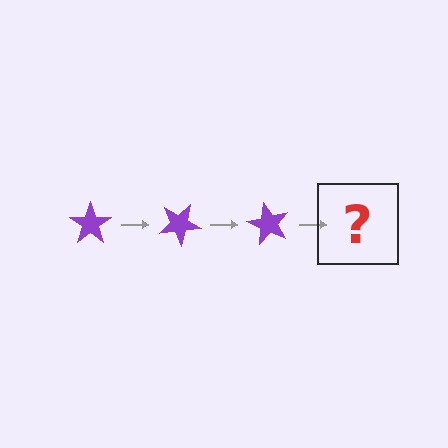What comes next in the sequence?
The next element should be a purple star rotated 90 degrees.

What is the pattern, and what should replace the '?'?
The pattern is that the star rotates 30 degrees each step. The '?' should be a purple star rotated 90 degrees.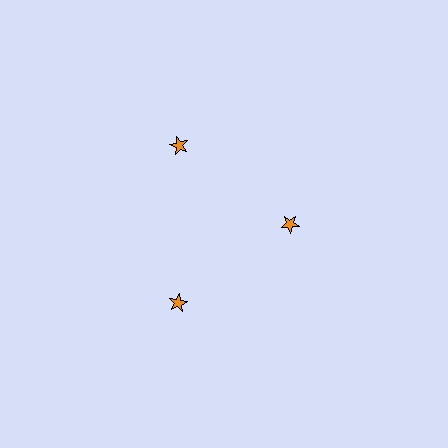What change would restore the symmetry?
The symmetry would be restored by moving it outward, back onto the ring so that all 3 stars sit at equal angles and equal distance from the center.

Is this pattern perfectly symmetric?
No. The 3 orange stars are arranged in a ring, but one element near the 3 o'clock position is pulled inward toward the center, breaking the 3-fold rotational symmetry.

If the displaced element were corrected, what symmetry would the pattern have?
It would have 3-fold rotational symmetry — the pattern would map onto itself every 120 degrees.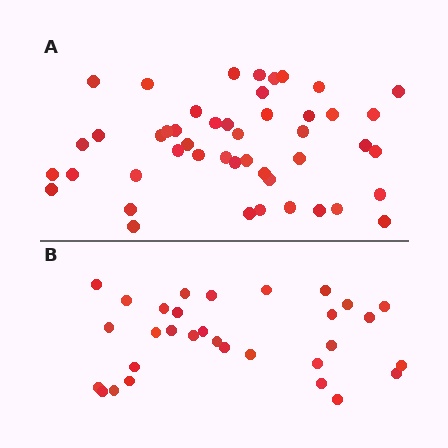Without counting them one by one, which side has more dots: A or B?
Region A (the top region) has more dots.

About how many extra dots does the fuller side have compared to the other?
Region A has approximately 15 more dots than region B.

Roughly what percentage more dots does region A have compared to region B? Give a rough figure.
About 50% more.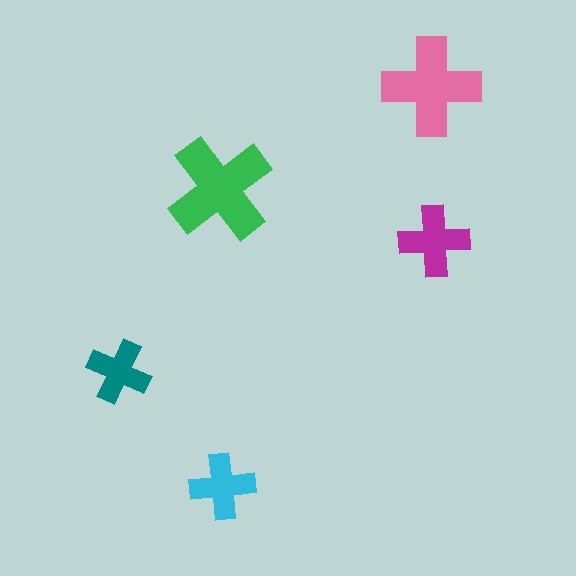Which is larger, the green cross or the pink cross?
The green one.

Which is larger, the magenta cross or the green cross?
The green one.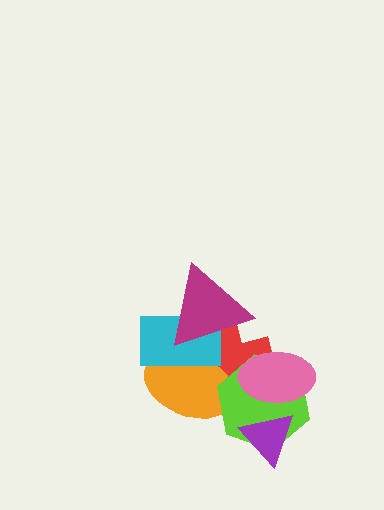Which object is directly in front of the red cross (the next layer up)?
The orange ellipse is directly in front of the red cross.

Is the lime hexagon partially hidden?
Yes, it is partially covered by another shape.